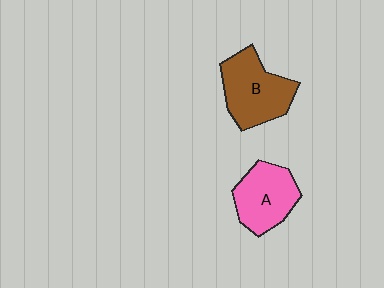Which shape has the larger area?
Shape B (brown).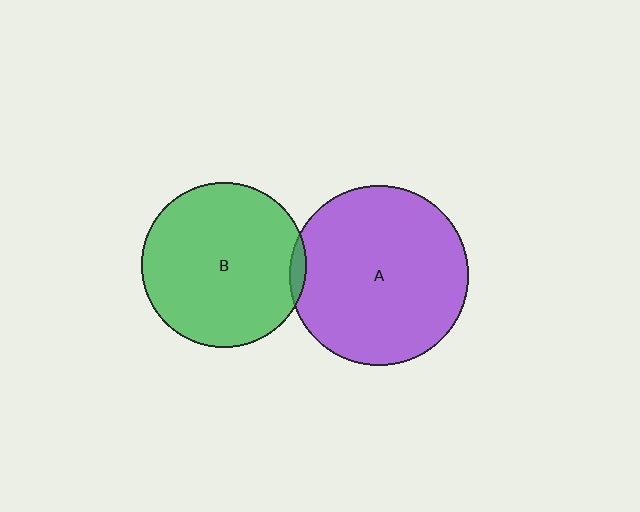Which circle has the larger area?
Circle A (purple).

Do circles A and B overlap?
Yes.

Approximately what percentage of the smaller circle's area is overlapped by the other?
Approximately 5%.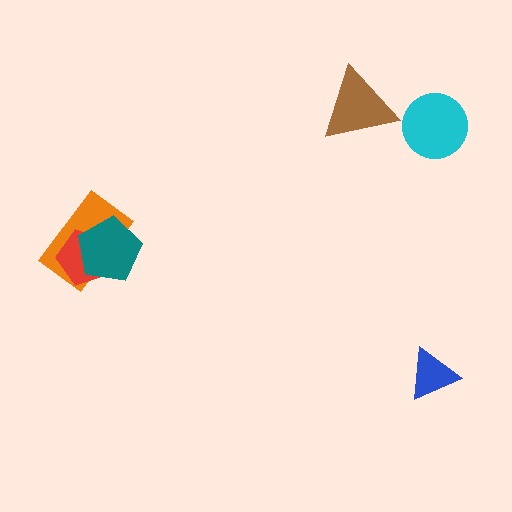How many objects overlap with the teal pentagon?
2 objects overlap with the teal pentagon.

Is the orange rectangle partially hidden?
Yes, it is partially covered by another shape.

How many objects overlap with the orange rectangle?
2 objects overlap with the orange rectangle.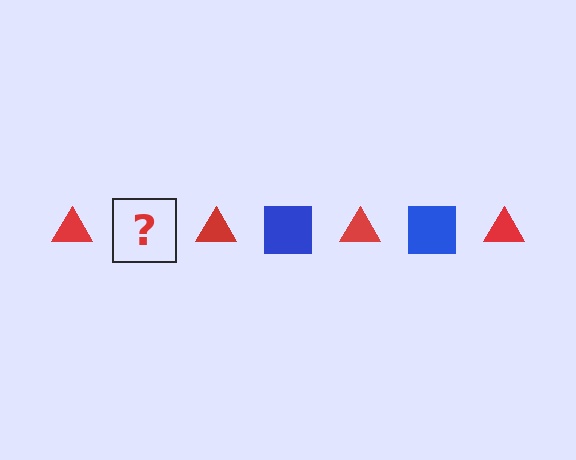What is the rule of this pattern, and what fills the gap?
The rule is that the pattern alternates between red triangle and blue square. The gap should be filled with a blue square.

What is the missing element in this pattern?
The missing element is a blue square.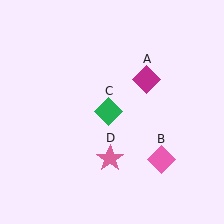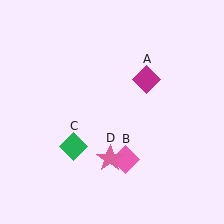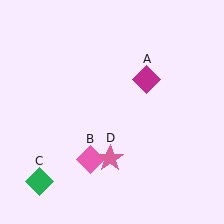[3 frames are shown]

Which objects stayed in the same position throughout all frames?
Magenta diamond (object A) and pink star (object D) remained stationary.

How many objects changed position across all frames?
2 objects changed position: pink diamond (object B), green diamond (object C).